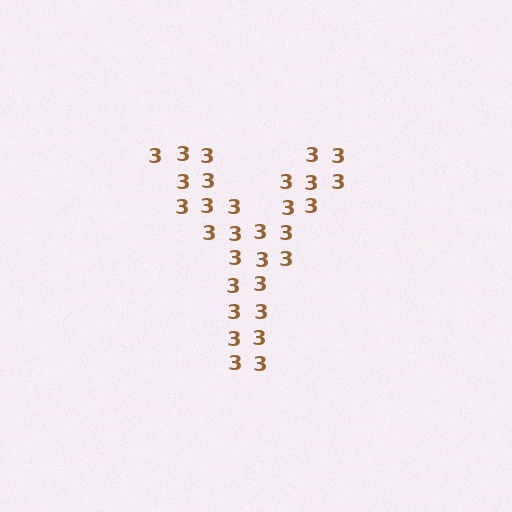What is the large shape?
The large shape is the letter Y.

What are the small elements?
The small elements are digit 3's.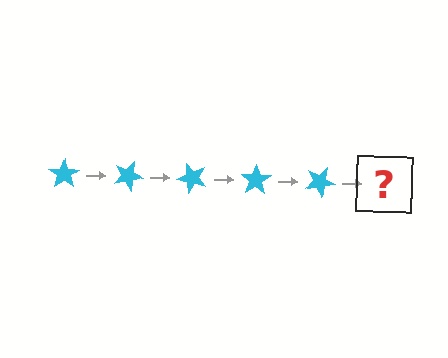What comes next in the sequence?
The next element should be a cyan star rotated 125 degrees.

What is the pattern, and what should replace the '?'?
The pattern is that the star rotates 25 degrees each step. The '?' should be a cyan star rotated 125 degrees.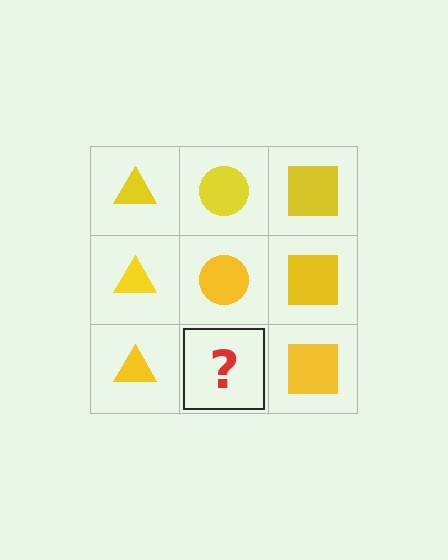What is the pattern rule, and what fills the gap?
The rule is that each column has a consistent shape. The gap should be filled with a yellow circle.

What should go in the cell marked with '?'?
The missing cell should contain a yellow circle.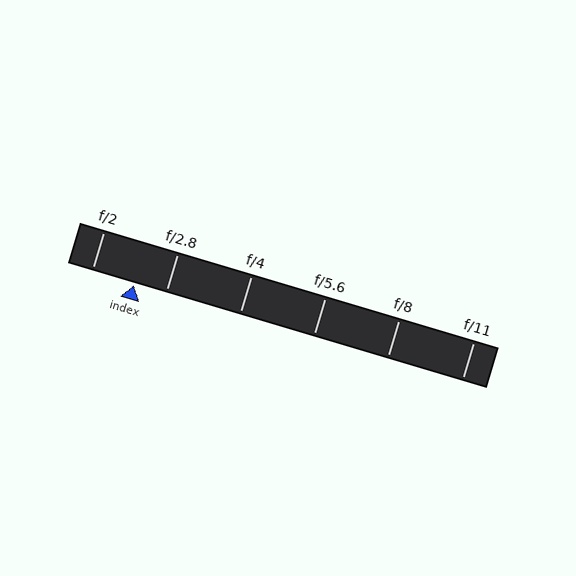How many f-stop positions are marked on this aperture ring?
There are 6 f-stop positions marked.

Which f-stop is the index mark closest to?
The index mark is closest to f/2.8.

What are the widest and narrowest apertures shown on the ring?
The widest aperture shown is f/2 and the narrowest is f/11.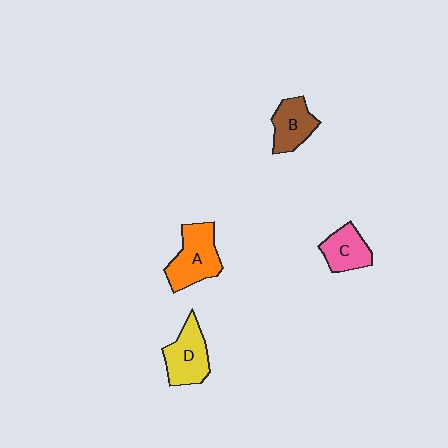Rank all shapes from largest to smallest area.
From largest to smallest: A (orange), D (yellow), B (brown), C (pink).